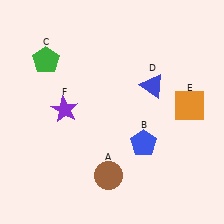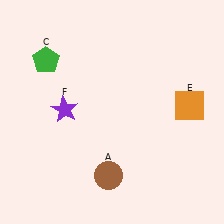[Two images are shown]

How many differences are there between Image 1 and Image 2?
There are 2 differences between the two images.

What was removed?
The blue triangle (D), the blue pentagon (B) were removed in Image 2.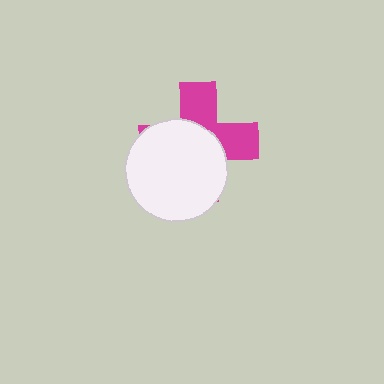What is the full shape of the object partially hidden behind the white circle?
The partially hidden object is a magenta cross.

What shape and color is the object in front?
The object in front is a white circle.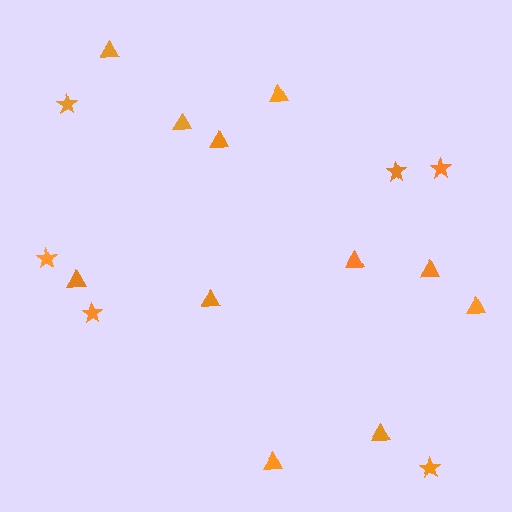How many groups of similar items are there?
There are 2 groups: one group of triangles (11) and one group of stars (6).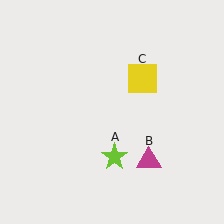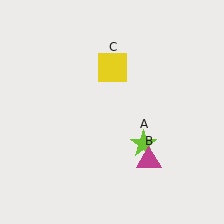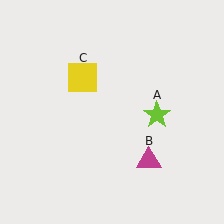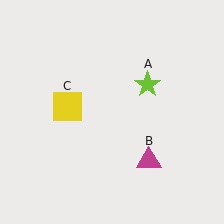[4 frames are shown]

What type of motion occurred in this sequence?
The lime star (object A), yellow square (object C) rotated counterclockwise around the center of the scene.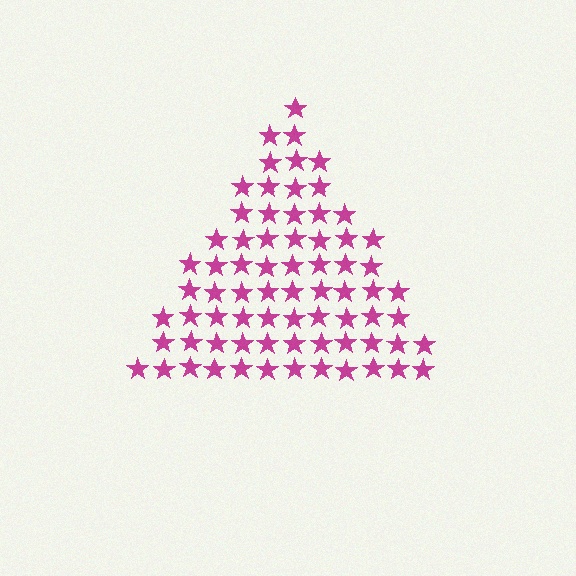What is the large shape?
The large shape is a triangle.